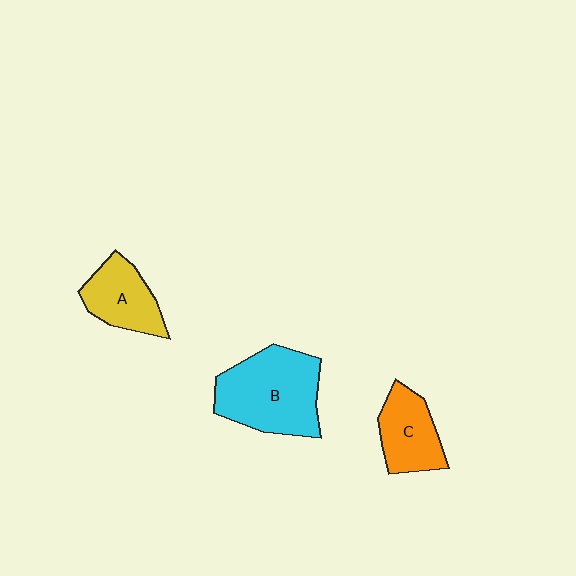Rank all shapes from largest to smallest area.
From largest to smallest: B (cyan), C (orange), A (yellow).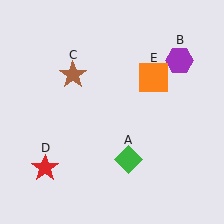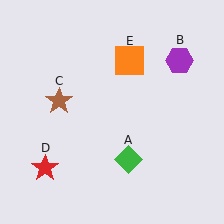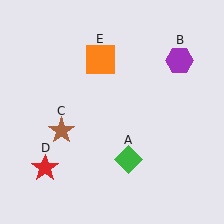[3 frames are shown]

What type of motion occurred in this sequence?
The brown star (object C), orange square (object E) rotated counterclockwise around the center of the scene.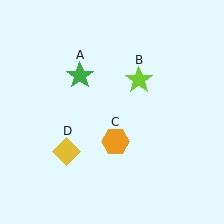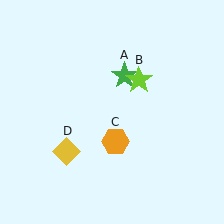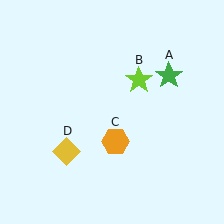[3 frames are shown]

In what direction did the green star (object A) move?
The green star (object A) moved right.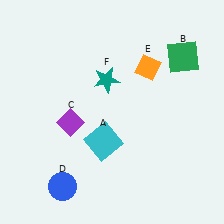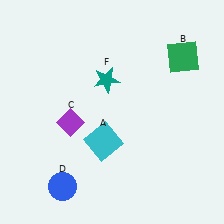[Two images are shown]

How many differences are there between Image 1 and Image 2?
There is 1 difference between the two images.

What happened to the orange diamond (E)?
The orange diamond (E) was removed in Image 2. It was in the top-right area of Image 1.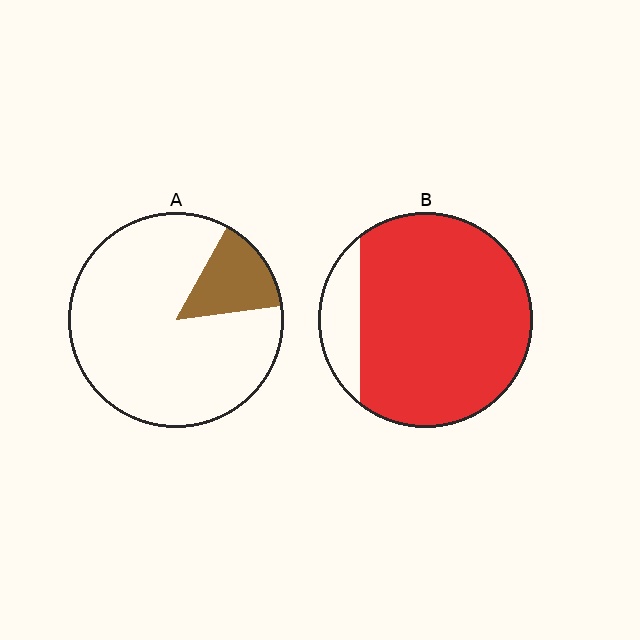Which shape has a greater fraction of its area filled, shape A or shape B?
Shape B.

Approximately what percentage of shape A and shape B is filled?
A is approximately 15% and B is approximately 85%.